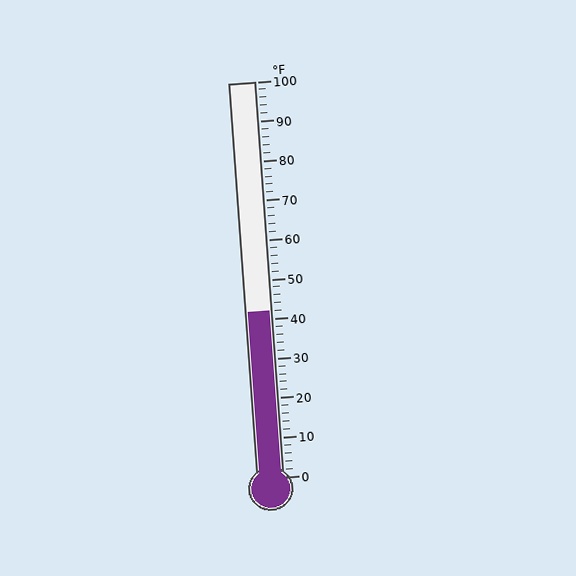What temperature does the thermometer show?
The thermometer shows approximately 42°F.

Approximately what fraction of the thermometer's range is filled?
The thermometer is filled to approximately 40% of its range.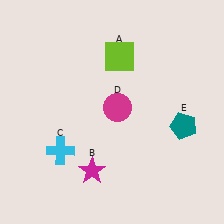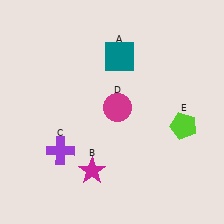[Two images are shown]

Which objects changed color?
A changed from lime to teal. C changed from cyan to purple. E changed from teal to lime.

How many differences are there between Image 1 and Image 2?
There are 3 differences between the two images.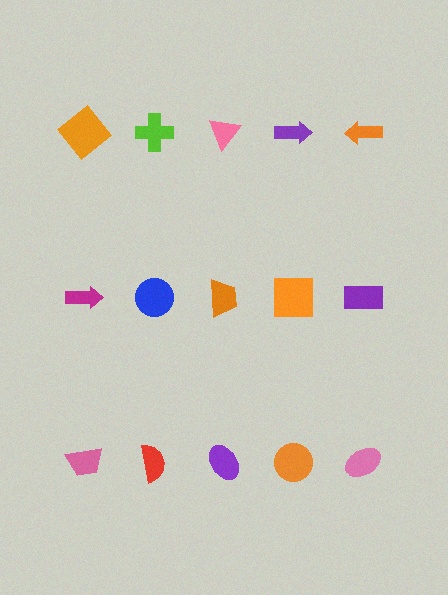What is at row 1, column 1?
An orange diamond.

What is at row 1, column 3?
A pink triangle.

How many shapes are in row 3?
5 shapes.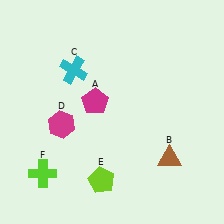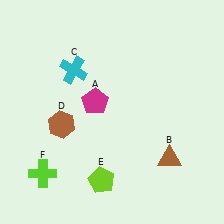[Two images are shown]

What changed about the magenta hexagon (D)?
In Image 1, D is magenta. In Image 2, it changed to brown.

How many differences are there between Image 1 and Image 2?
There is 1 difference between the two images.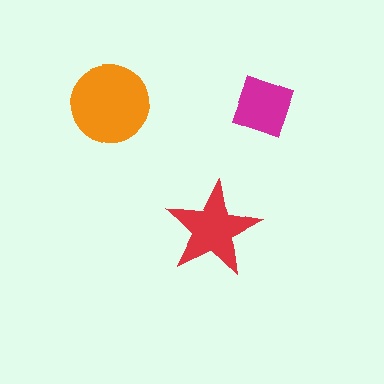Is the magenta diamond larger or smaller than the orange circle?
Smaller.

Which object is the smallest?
The magenta diamond.